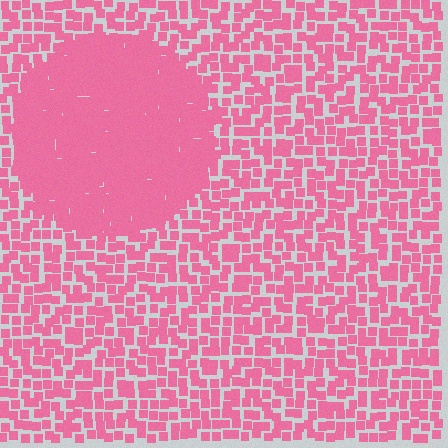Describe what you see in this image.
The image contains small pink elements arranged at two different densities. A circle-shaped region is visible where the elements are more densely packed than the surrounding area.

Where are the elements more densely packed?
The elements are more densely packed inside the circle boundary.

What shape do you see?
I see a circle.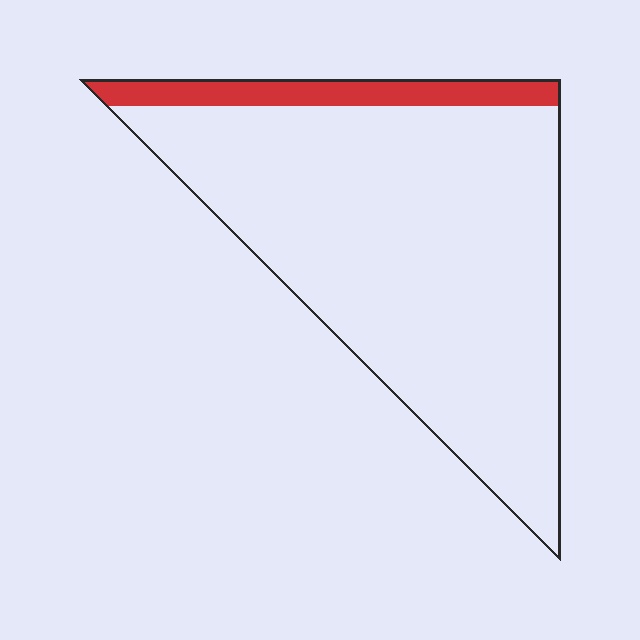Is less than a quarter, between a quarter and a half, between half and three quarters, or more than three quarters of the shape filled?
Less than a quarter.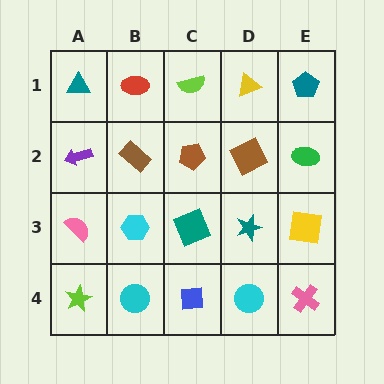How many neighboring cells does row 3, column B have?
4.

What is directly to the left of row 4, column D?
A blue square.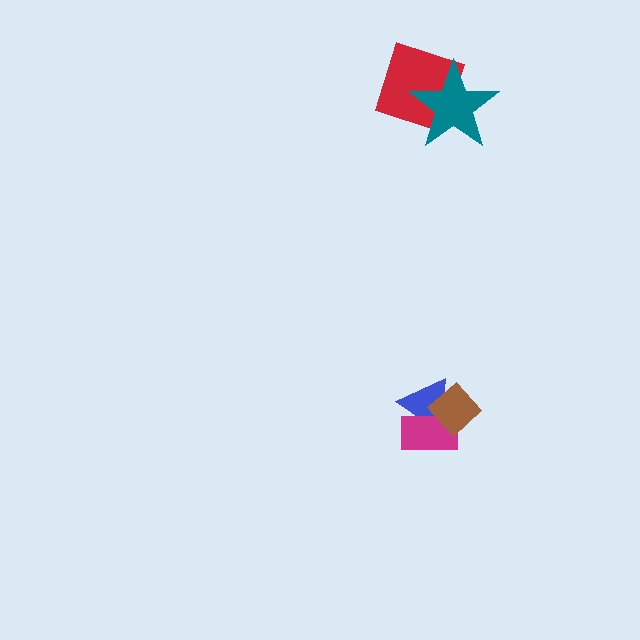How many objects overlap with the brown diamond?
2 objects overlap with the brown diamond.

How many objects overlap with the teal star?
1 object overlaps with the teal star.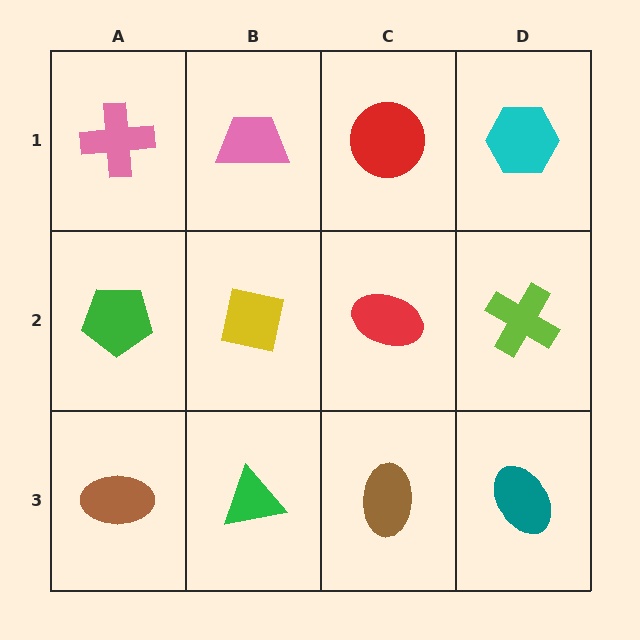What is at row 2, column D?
A lime cross.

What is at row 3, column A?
A brown ellipse.